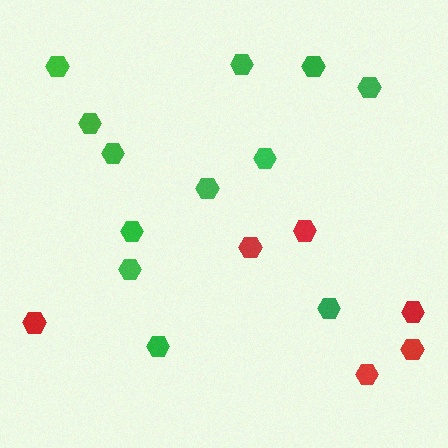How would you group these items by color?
There are 2 groups: one group of green hexagons (12) and one group of red hexagons (6).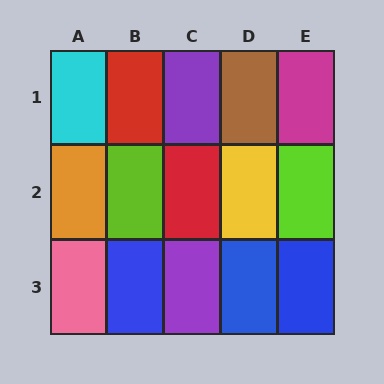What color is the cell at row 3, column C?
Purple.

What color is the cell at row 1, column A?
Cyan.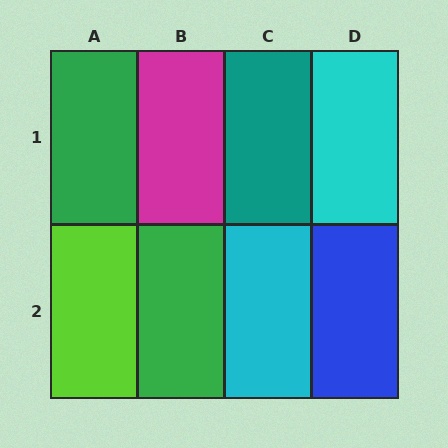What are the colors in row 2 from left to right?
Lime, green, cyan, blue.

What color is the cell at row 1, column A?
Green.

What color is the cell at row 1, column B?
Magenta.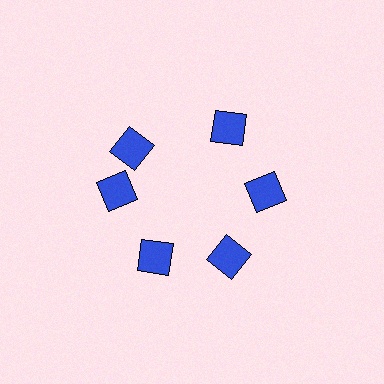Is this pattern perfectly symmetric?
No. The 6 blue diamonds are arranged in a ring, but one element near the 11 o'clock position is rotated out of alignment along the ring, breaking the 6-fold rotational symmetry.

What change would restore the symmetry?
The symmetry would be restored by rotating it back into even spacing with its neighbors so that all 6 diamonds sit at equal angles and equal distance from the center.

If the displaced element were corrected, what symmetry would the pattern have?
It would have 6-fold rotational symmetry — the pattern would map onto itself every 60 degrees.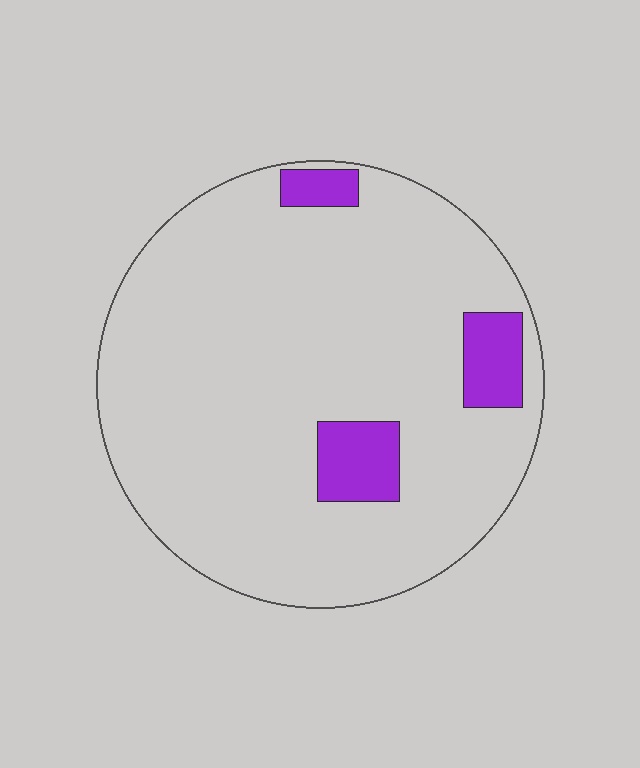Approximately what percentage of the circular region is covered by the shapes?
Approximately 10%.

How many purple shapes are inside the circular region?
3.